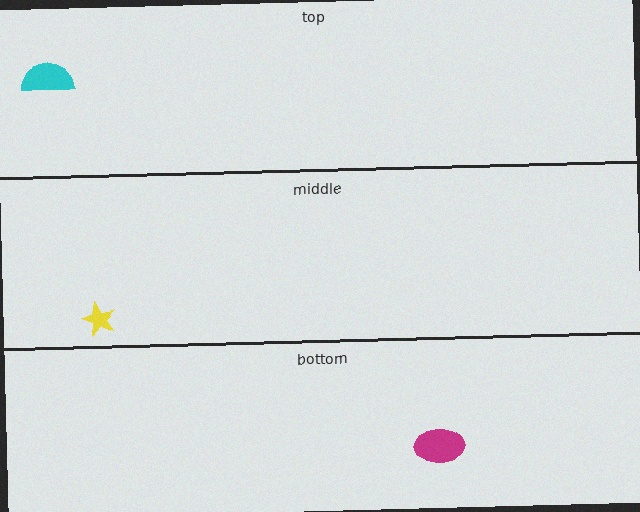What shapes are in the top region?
The cyan semicircle.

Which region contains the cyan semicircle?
The top region.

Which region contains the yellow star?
The middle region.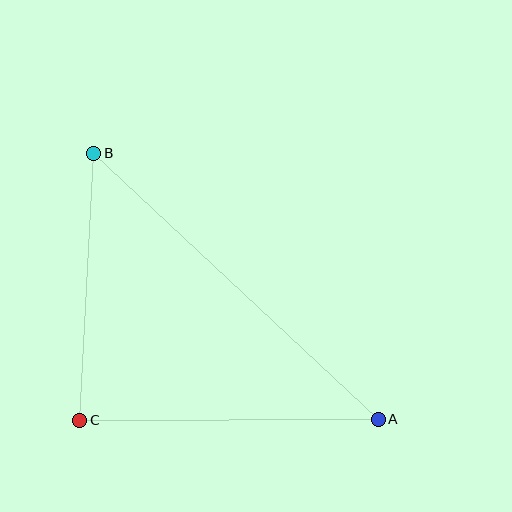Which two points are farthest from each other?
Points A and B are farthest from each other.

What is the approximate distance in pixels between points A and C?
The distance between A and C is approximately 298 pixels.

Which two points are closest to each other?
Points B and C are closest to each other.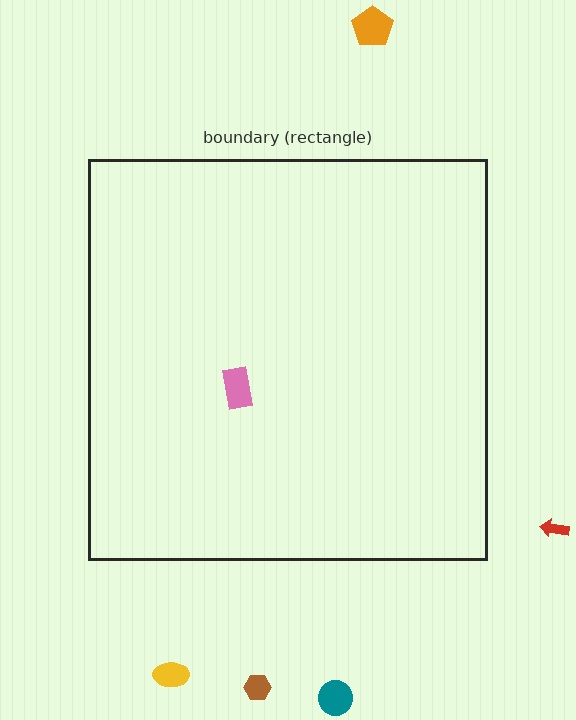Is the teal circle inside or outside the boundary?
Outside.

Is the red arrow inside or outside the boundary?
Outside.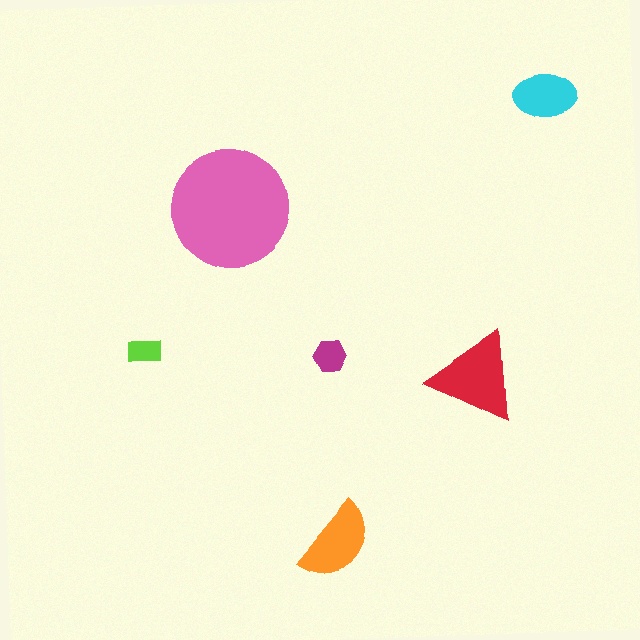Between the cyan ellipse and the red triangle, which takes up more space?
The red triangle.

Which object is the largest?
The pink circle.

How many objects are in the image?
There are 6 objects in the image.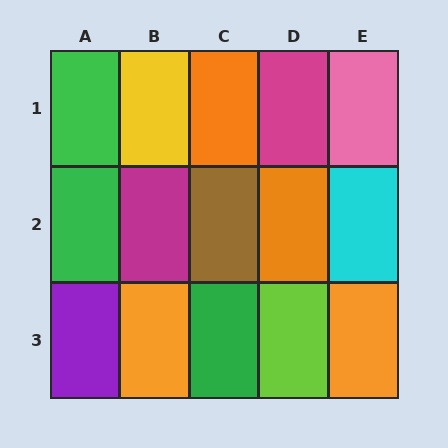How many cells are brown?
1 cell is brown.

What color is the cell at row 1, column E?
Pink.